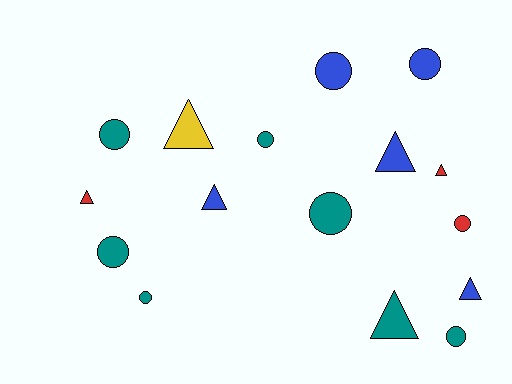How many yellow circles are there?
There are no yellow circles.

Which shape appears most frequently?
Circle, with 9 objects.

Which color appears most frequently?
Teal, with 7 objects.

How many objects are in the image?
There are 16 objects.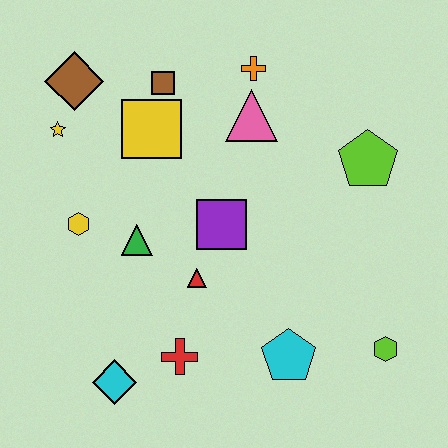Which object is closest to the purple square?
The red triangle is closest to the purple square.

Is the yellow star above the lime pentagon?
Yes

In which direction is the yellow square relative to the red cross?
The yellow square is above the red cross.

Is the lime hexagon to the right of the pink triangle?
Yes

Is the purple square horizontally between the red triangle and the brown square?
No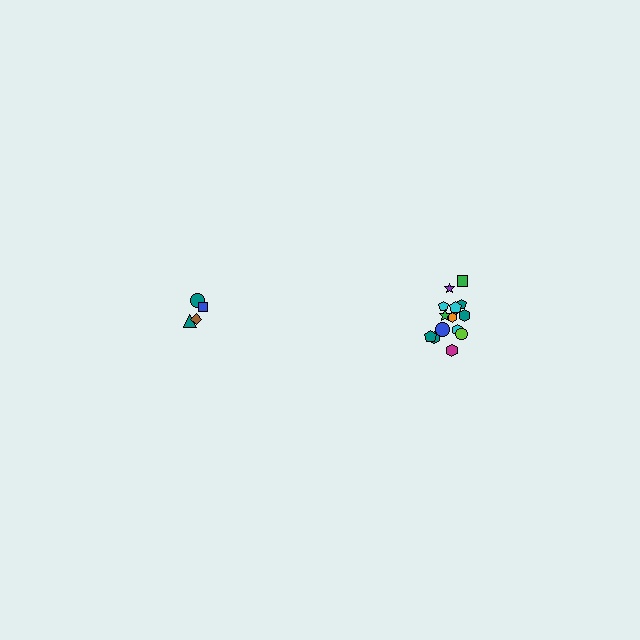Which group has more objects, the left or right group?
The right group.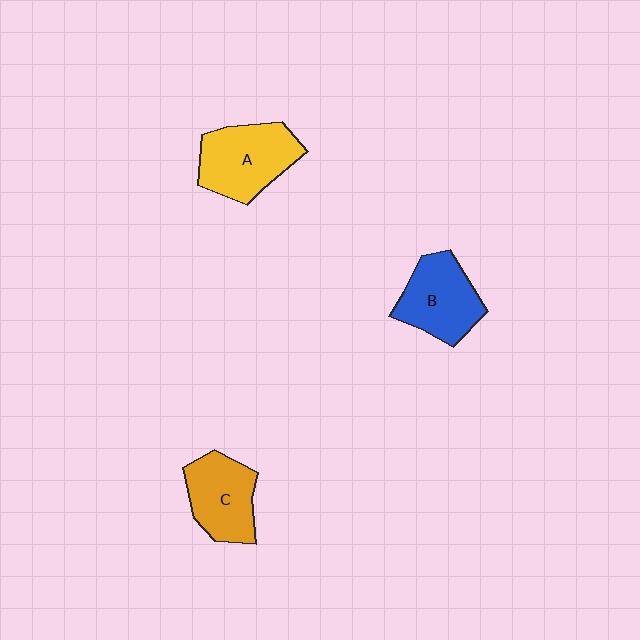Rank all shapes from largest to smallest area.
From largest to smallest: A (yellow), B (blue), C (orange).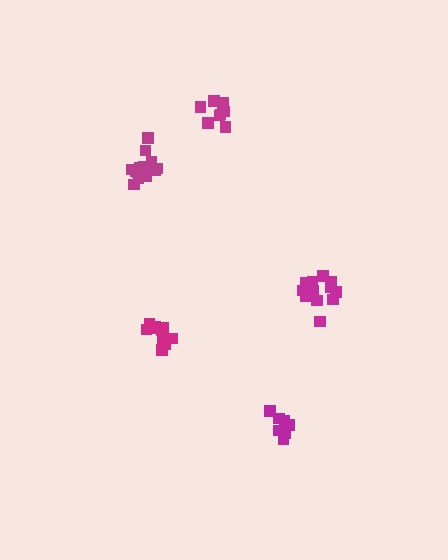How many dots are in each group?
Group 1: 9 dots, Group 2: 14 dots, Group 3: 11 dots, Group 4: 8 dots, Group 5: 14 dots (56 total).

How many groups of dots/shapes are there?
There are 5 groups.